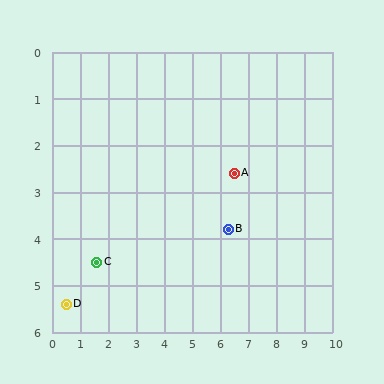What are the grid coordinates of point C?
Point C is at approximately (1.6, 4.5).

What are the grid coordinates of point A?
Point A is at approximately (6.5, 2.6).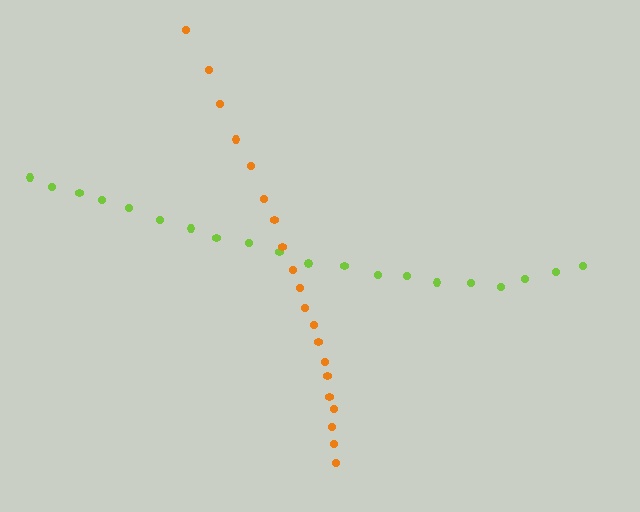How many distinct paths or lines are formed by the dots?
There are 2 distinct paths.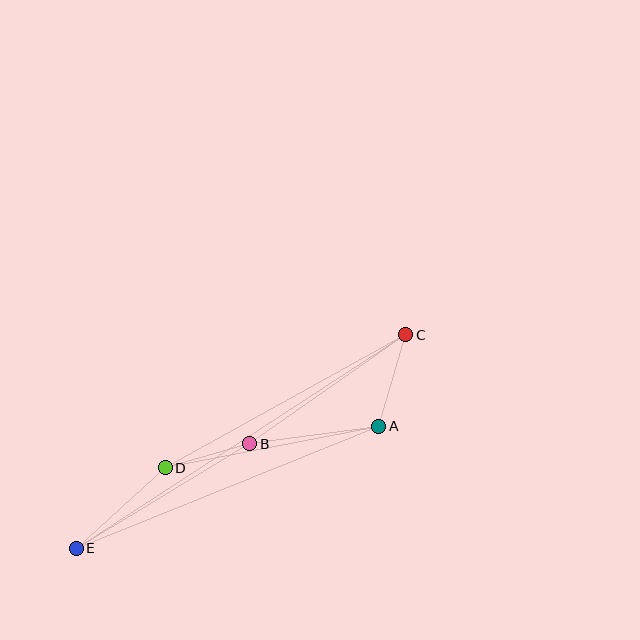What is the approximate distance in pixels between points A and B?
The distance between A and B is approximately 130 pixels.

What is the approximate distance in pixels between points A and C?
The distance between A and C is approximately 95 pixels.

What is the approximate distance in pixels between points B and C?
The distance between B and C is approximately 190 pixels.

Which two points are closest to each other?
Points B and D are closest to each other.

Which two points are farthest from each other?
Points C and E are farthest from each other.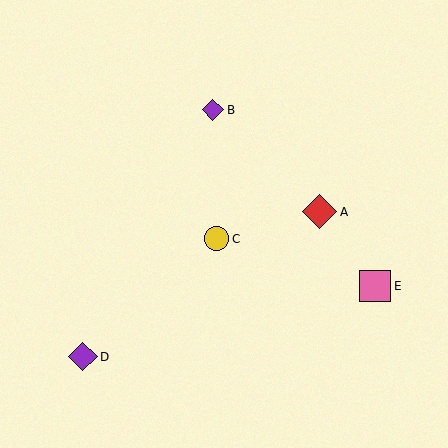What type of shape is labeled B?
Shape B is a purple diamond.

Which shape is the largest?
The red diamond (labeled A) is the largest.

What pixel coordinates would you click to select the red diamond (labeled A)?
Click at (320, 212) to select the red diamond A.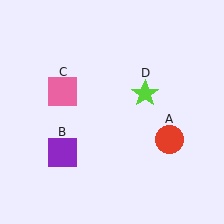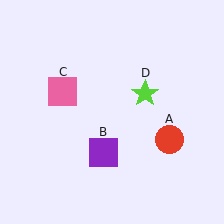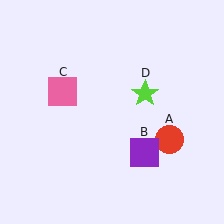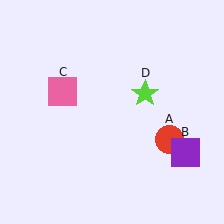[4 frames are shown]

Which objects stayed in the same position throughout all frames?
Red circle (object A) and pink square (object C) and lime star (object D) remained stationary.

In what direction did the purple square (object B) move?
The purple square (object B) moved right.